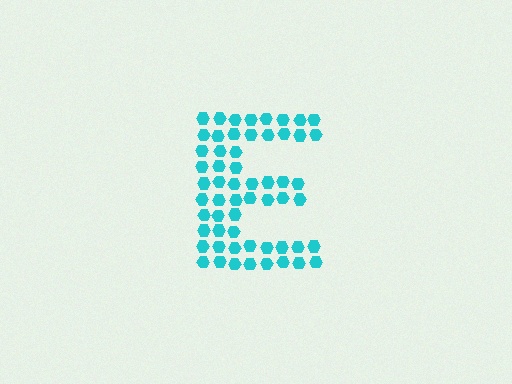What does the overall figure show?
The overall figure shows the letter E.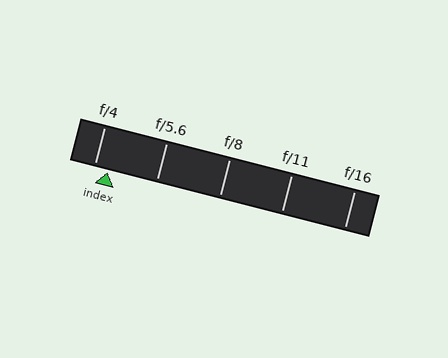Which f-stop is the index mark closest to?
The index mark is closest to f/4.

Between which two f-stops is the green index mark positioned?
The index mark is between f/4 and f/5.6.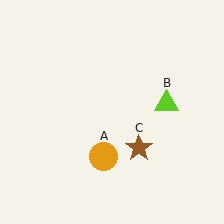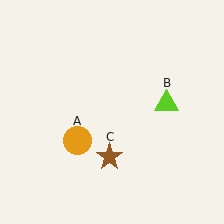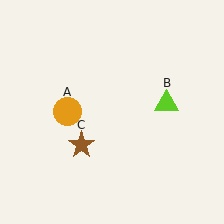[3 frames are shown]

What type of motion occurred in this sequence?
The orange circle (object A), brown star (object C) rotated clockwise around the center of the scene.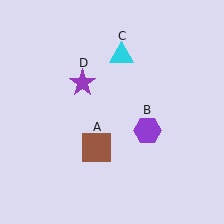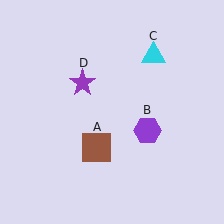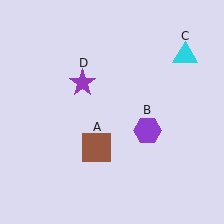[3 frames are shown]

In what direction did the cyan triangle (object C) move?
The cyan triangle (object C) moved right.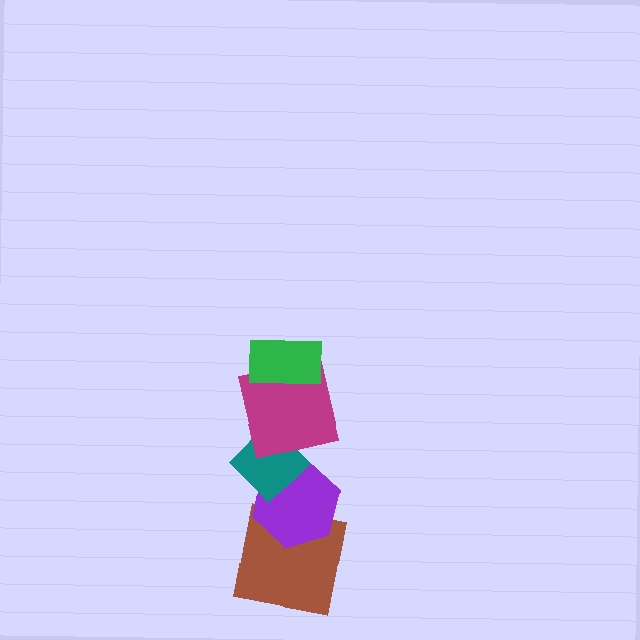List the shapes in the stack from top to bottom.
From top to bottom: the green rectangle, the magenta square, the teal diamond, the purple hexagon, the brown square.